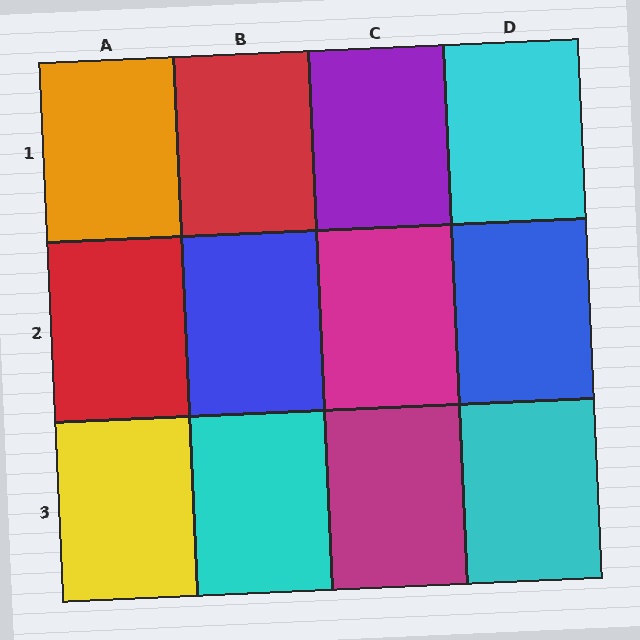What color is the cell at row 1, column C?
Purple.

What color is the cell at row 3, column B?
Cyan.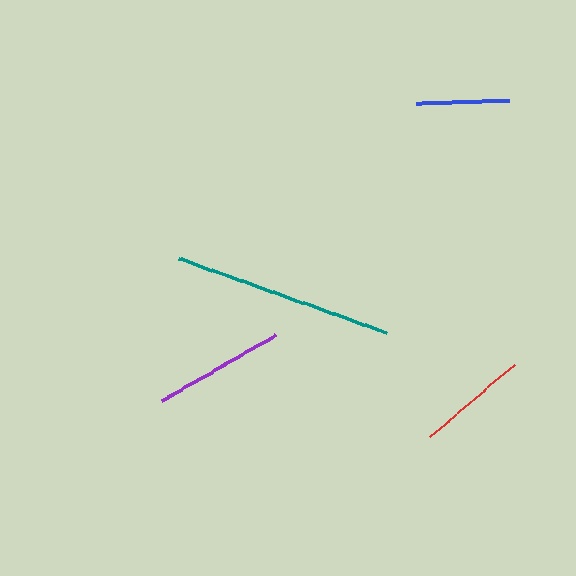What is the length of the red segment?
The red segment is approximately 112 pixels long.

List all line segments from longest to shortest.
From longest to shortest: teal, purple, red, blue.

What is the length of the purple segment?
The purple segment is approximately 132 pixels long.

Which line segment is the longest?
The teal line is the longest at approximately 221 pixels.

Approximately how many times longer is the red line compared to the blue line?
The red line is approximately 1.2 times the length of the blue line.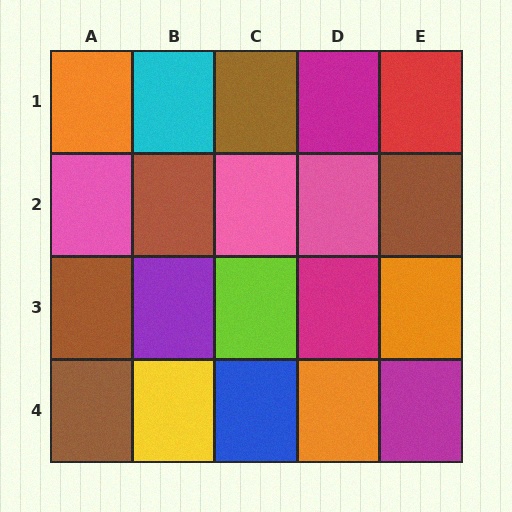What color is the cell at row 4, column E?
Magenta.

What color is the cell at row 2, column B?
Brown.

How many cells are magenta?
3 cells are magenta.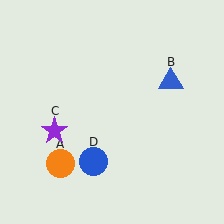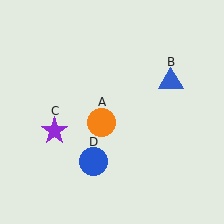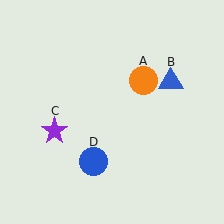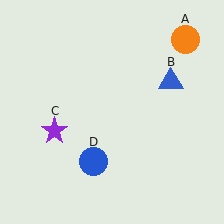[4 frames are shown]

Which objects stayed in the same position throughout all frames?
Blue triangle (object B) and purple star (object C) and blue circle (object D) remained stationary.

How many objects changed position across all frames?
1 object changed position: orange circle (object A).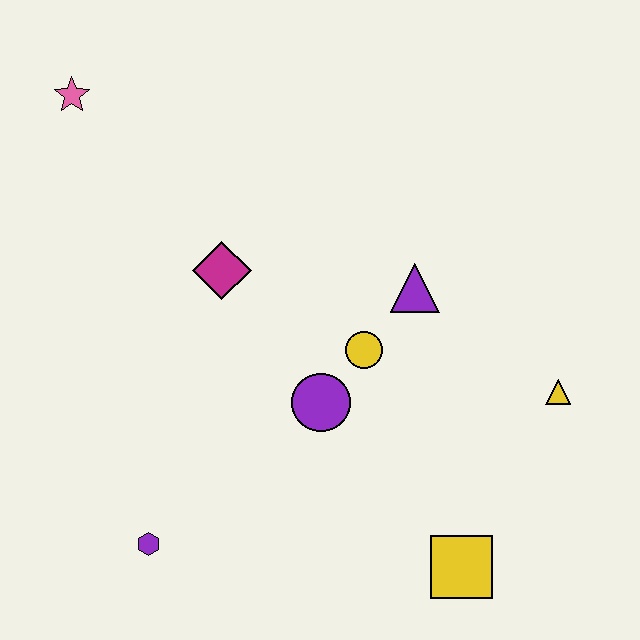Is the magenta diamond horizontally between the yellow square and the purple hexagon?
Yes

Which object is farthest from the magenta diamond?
The yellow square is farthest from the magenta diamond.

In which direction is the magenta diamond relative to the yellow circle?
The magenta diamond is to the left of the yellow circle.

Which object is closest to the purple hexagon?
The purple circle is closest to the purple hexagon.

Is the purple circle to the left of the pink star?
No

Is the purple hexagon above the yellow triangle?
No